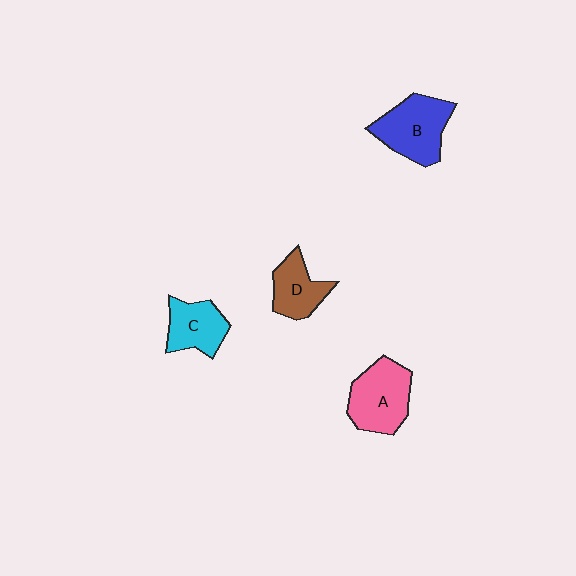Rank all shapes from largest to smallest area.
From largest to smallest: B (blue), A (pink), C (cyan), D (brown).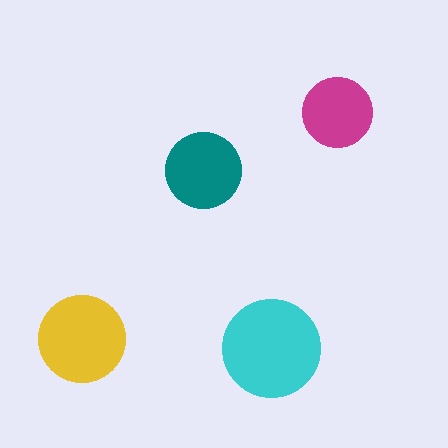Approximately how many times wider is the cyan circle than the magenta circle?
About 1.5 times wider.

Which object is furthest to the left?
The yellow circle is leftmost.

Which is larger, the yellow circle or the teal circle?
The yellow one.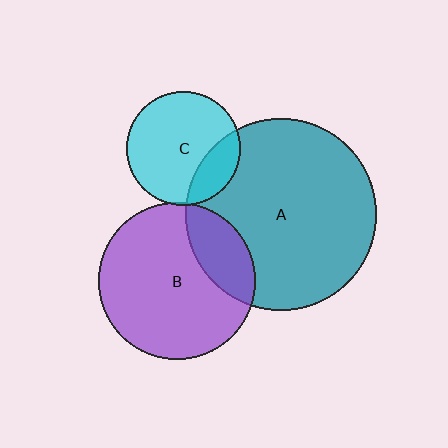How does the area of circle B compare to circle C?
Approximately 1.9 times.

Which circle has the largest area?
Circle A (teal).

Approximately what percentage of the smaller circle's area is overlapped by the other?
Approximately 20%.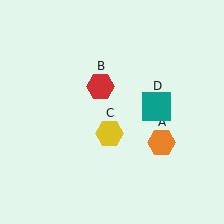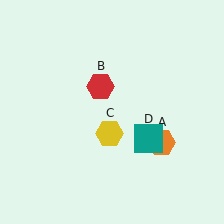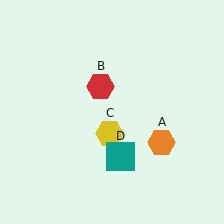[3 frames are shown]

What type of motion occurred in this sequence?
The teal square (object D) rotated clockwise around the center of the scene.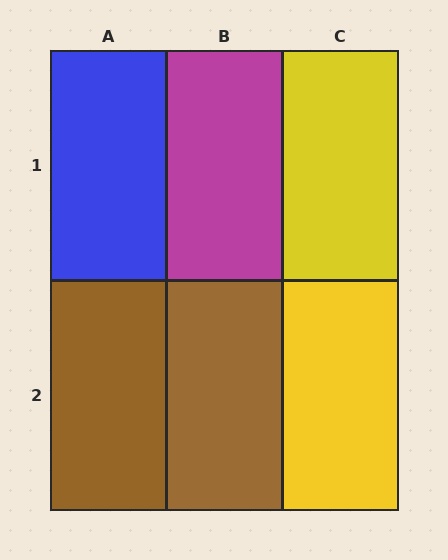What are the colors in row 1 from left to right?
Blue, magenta, yellow.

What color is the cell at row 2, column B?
Brown.